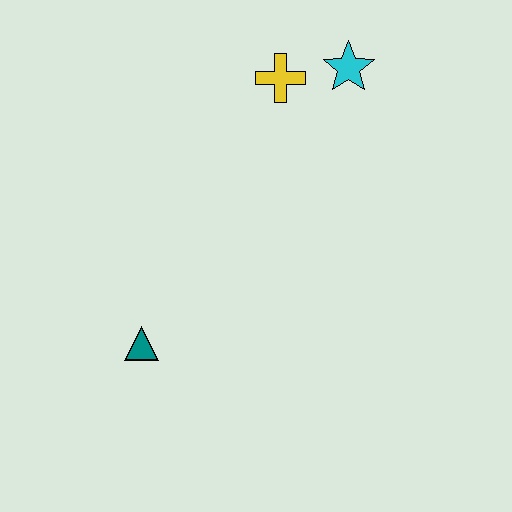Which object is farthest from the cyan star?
The teal triangle is farthest from the cyan star.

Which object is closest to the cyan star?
The yellow cross is closest to the cyan star.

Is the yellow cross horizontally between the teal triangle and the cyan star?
Yes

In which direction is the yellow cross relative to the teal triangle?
The yellow cross is above the teal triangle.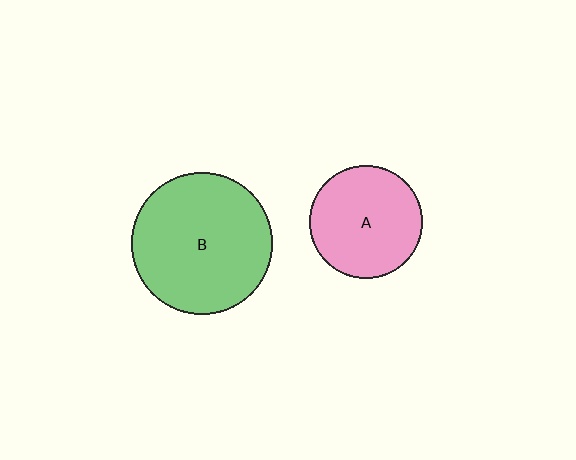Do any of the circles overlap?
No, none of the circles overlap.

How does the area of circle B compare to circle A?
Approximately 1.5 times.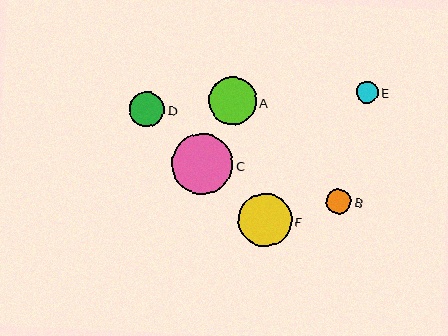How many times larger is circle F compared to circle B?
Circle F is approximately 2.1 times the size of circle B.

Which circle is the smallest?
Circle E is the smallest with a size of approximately 22 pixels.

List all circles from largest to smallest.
From largest to smallest: C, F, A, D, B, E.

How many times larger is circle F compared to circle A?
Circle F is approximately 1.1 times the size of circle A.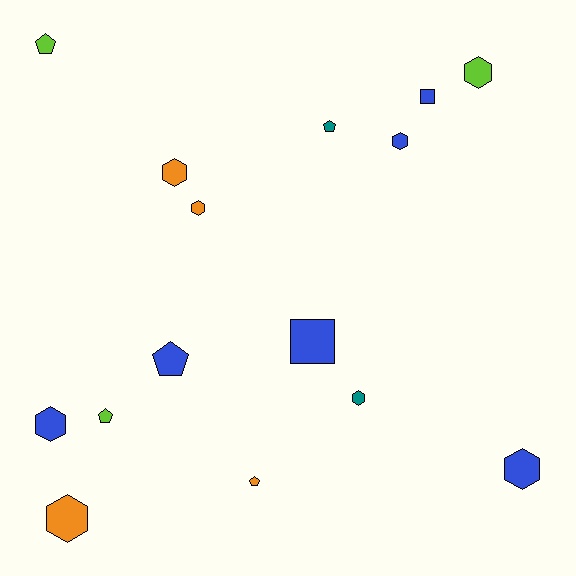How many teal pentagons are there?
There is 1 teal pentagon.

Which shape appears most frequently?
Hexagon, with 8 objects.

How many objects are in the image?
There are 15 objects.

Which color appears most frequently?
Blue, with 6 objects.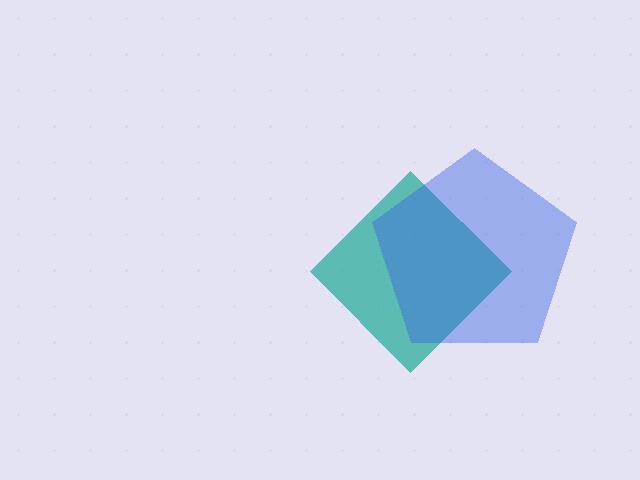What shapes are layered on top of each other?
The layered shapes are: a teal diamond, a blue pentagon.